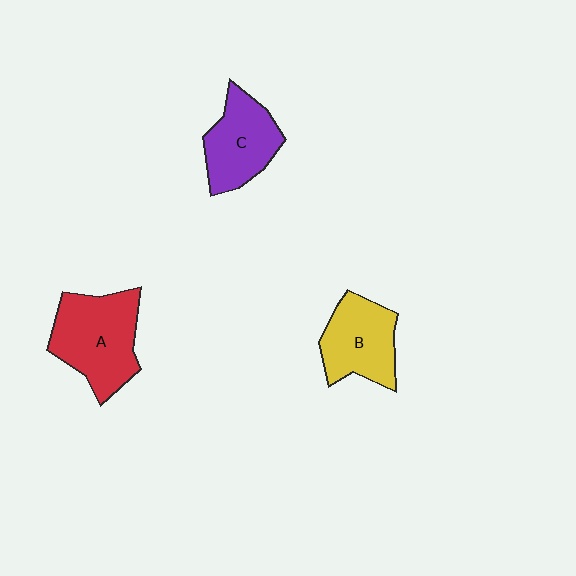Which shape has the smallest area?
Shape C (purple).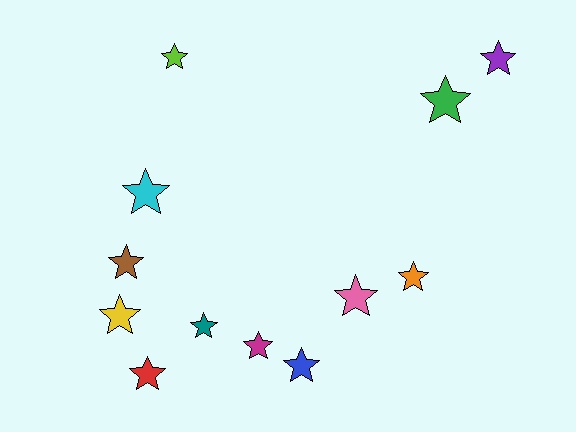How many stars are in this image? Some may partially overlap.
There are 12 stars.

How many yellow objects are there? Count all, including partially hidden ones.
There is 1 yellow object.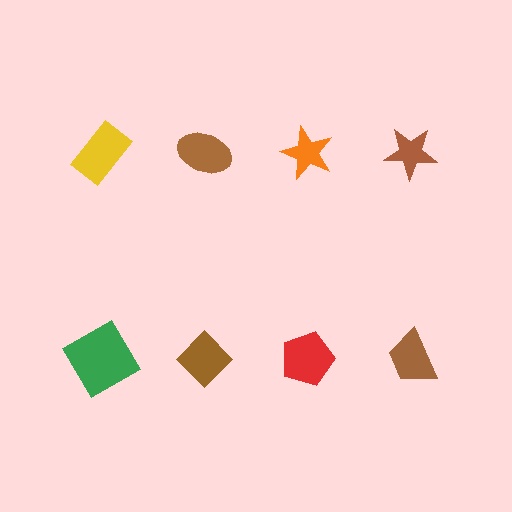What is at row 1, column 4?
A brown star.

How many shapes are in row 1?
4 shapes.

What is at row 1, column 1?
A yellow rectangle.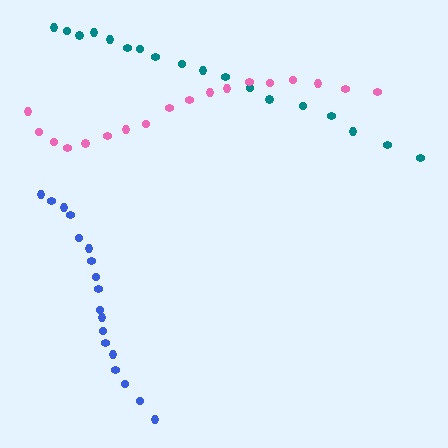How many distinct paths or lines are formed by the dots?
There are 3 distinct paths.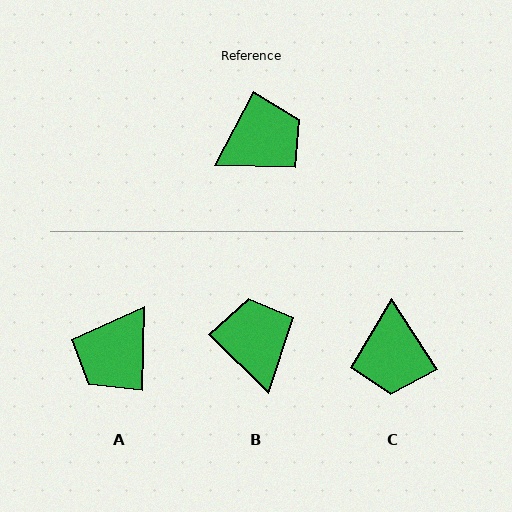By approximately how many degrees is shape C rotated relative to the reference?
Approximately 120 degrees clockwise.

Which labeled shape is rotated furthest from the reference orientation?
A, about 154 degrees away.